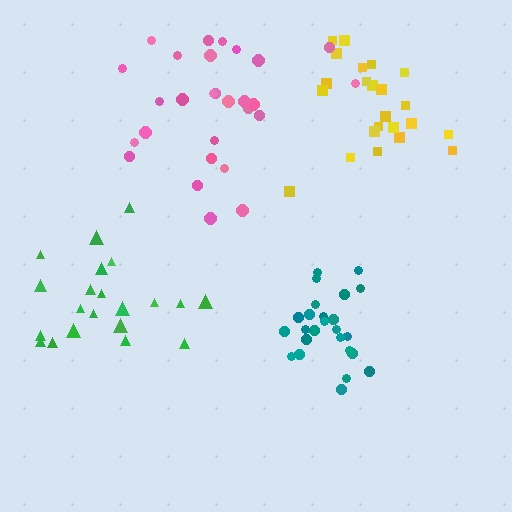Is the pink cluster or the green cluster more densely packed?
Green.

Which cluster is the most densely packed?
Teal.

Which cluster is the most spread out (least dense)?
Pink.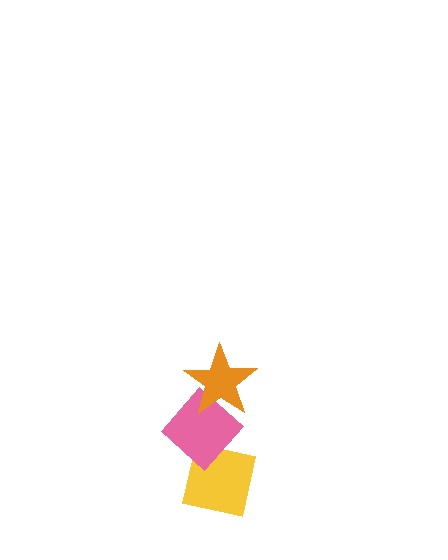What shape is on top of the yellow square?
The pink diamond is on top of the yellow square.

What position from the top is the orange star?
The orange star is 1st from the top.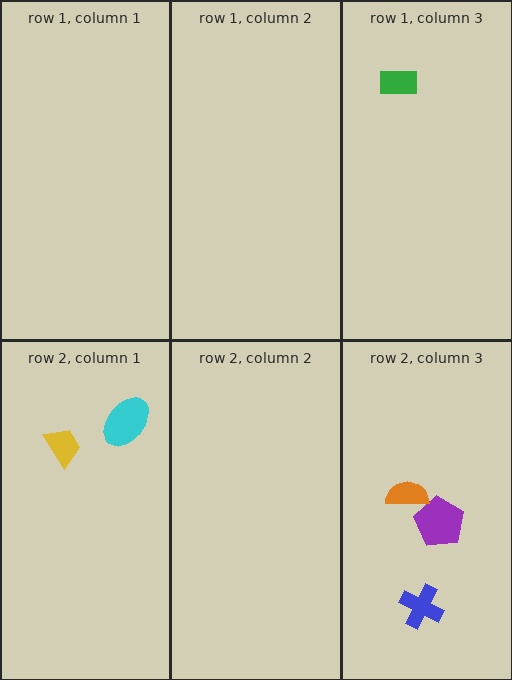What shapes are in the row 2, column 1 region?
The cyan ellipse, the yellow trapezoid.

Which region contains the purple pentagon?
The row 2, column 3 region.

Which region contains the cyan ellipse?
The row 2, column 1 region.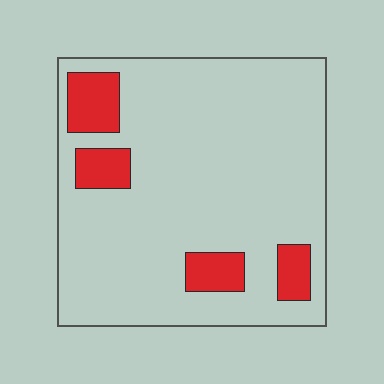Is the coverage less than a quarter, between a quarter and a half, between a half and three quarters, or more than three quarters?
Less than a quarter.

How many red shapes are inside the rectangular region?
4.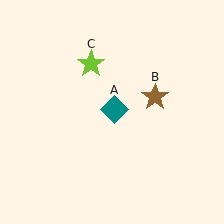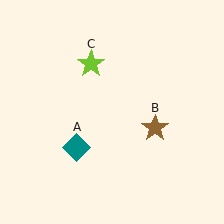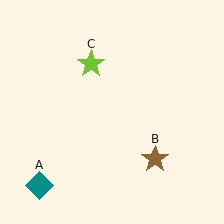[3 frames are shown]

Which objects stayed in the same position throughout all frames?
Lime star (object C) remained stationary.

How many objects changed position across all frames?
2 objects changed position: teal diamond (object A), brown star (object B).